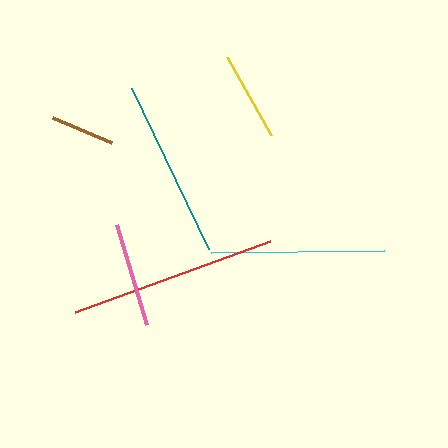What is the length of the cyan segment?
The cyan segment is approximately 173 pixels long.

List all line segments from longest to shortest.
From longest to shortest: red, teal, cyan, pink, yellow, brown.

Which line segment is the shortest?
The brown line is the shortest at approximately 64 pixels.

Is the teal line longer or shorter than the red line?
The red line is longer than the teal line.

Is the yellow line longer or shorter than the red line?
The red line is longer than the yellow line.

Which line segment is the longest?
The red line is the longest at approximately 208 pixels.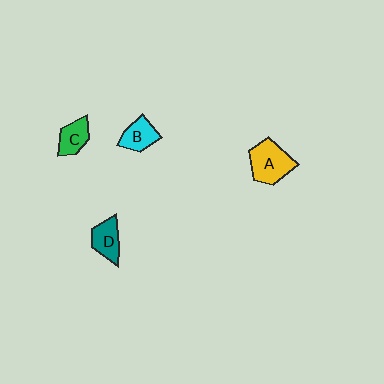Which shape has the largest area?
Shape A (yellow).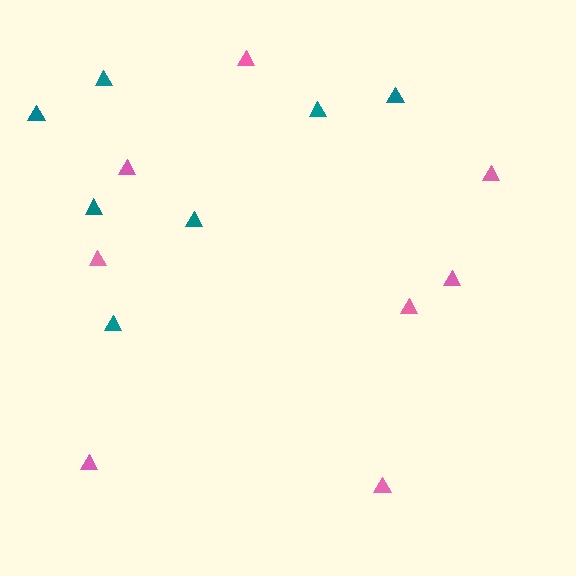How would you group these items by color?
There are 2 groups: one group of pink triangles (8) and one group of teal triangles (7).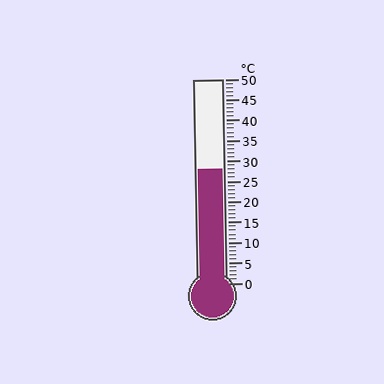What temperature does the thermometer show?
The thermometer shows approximately 28°C.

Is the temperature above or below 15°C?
The temperature is above 15°C.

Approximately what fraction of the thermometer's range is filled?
The thermometer is filled to approximately 55% of its range.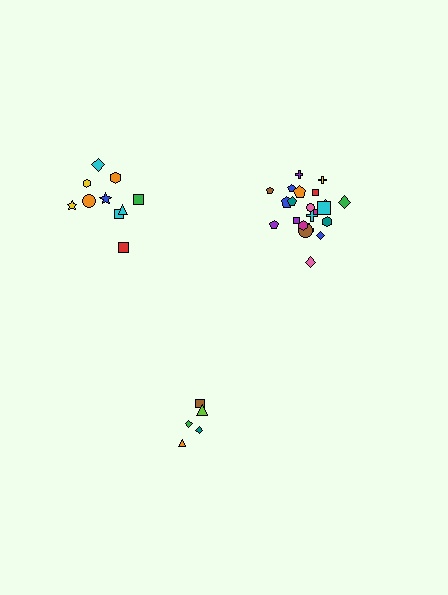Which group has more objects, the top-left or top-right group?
The top-right group.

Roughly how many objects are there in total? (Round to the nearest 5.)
Roughly 35 objects in total.